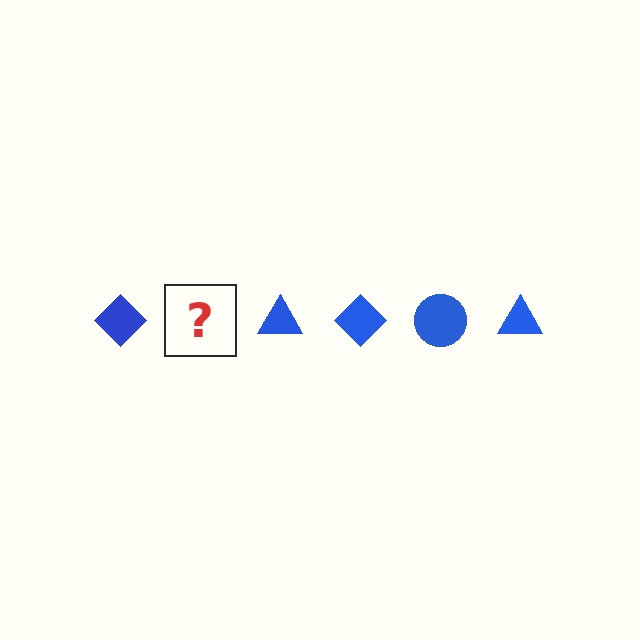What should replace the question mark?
The question mark should be replaced with a blue circle.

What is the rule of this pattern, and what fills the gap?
The rule is that the pattern cycles through diamond, circle, triangle shapes in blue. The gap should be filled with a blue circle.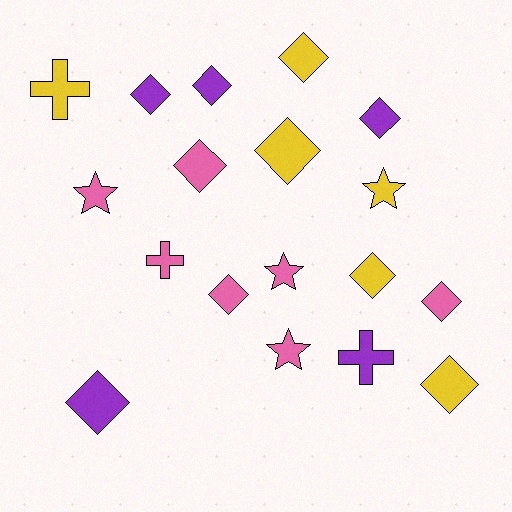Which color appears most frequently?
Pink, with 7 objects.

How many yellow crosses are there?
There is 1 yellow cross.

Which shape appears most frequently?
Diamond, with 11 objects.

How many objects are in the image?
There are 18 objects.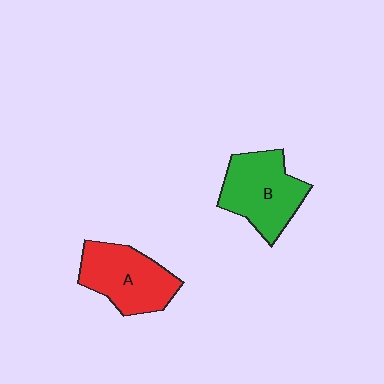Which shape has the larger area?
Shape B (green).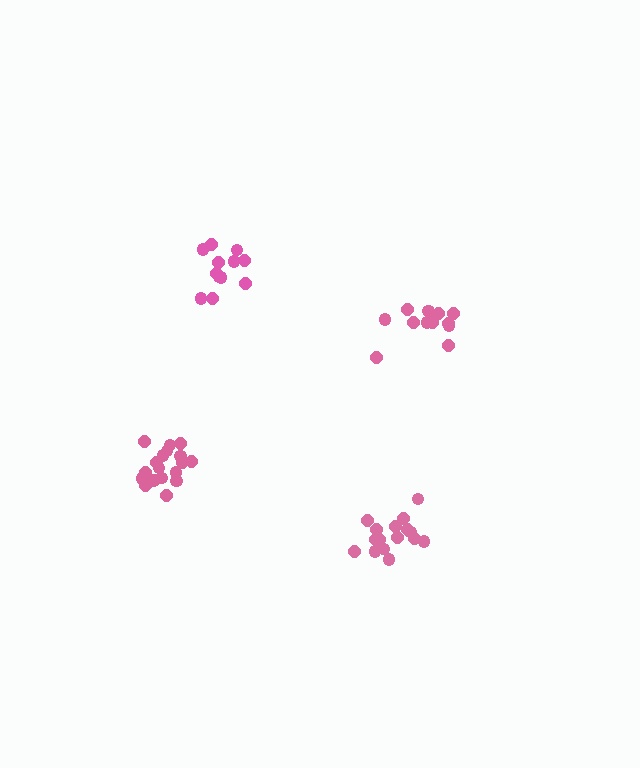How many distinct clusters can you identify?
There are 4 distinct clusters.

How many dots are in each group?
Group 1: 13 dots, Group 2: 18 dots, Group 3: 13 dots, Group 4: 17 dots (61 total).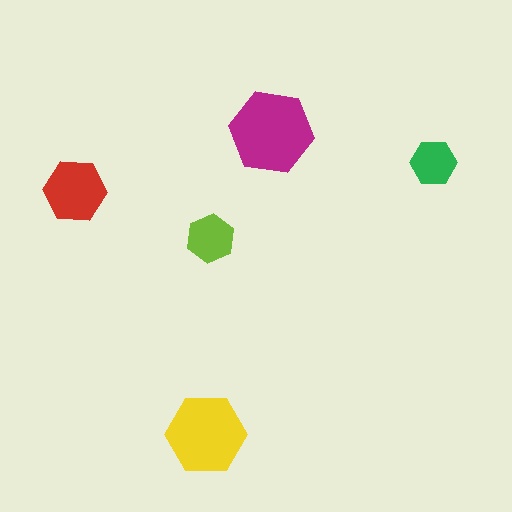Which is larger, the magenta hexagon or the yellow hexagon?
The magenta one.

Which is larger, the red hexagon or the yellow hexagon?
The yellow one.